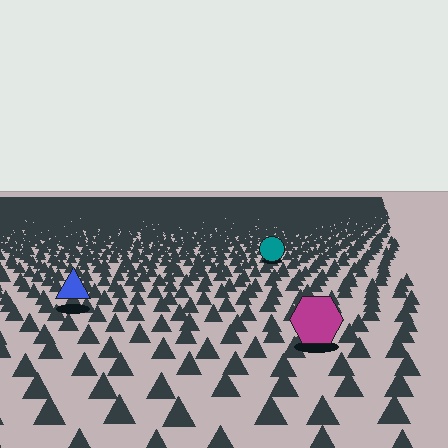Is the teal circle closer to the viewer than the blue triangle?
No. The blue triangle is closer — you can tell from the texture gradient: the ground texture is coarser near it.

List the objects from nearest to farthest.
From nearest to farthest: the magenta hexagon, the blue triangle, the teal circle.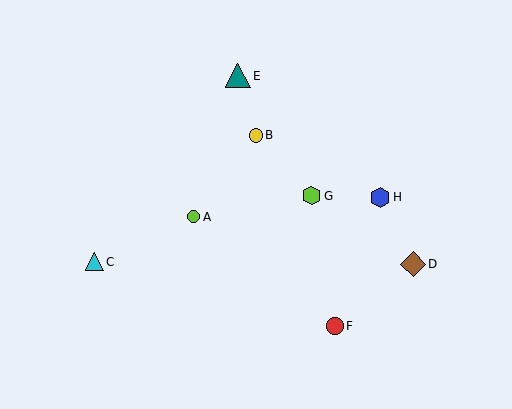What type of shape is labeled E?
Shape E is a teal triangle.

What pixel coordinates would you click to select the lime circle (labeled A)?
Click at (193, 217) to select the lime circle A.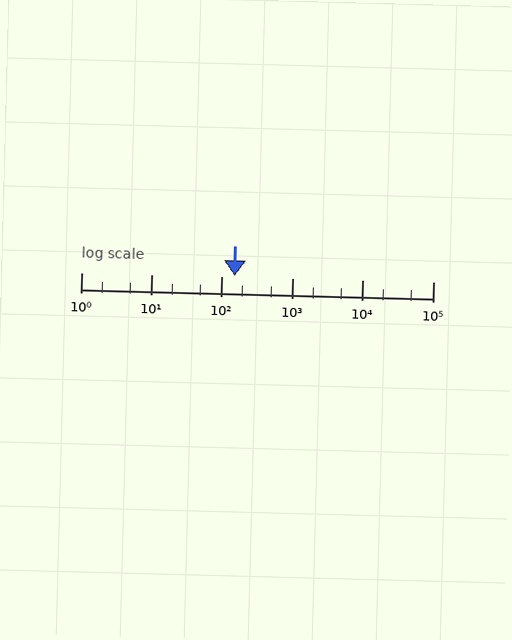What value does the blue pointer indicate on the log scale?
The pointer indicates approximately 150.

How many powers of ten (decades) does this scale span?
The scale spans 5 decades, from 1 to 100000.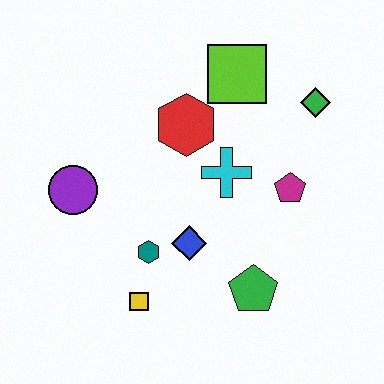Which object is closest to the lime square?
The red hexagon is closest to the lime square.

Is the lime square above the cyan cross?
Yes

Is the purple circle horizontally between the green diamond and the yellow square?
No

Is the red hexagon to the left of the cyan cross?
Yes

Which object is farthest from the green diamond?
The yellow square is farthest from the green diamond.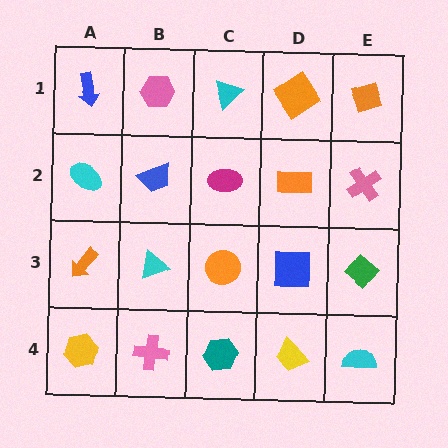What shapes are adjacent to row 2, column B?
A pink hexagon (row 1, column B), a cyan triangle (row 3, column B), a cyan ellipse (row 2, column A), a magenta ellipse (row 2, column C).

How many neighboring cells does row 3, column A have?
3.